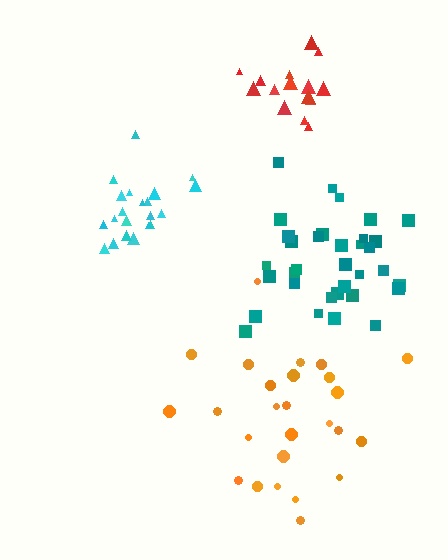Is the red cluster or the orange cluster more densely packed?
Red.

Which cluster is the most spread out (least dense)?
Orange.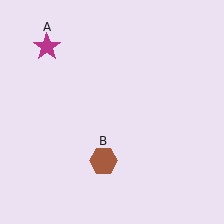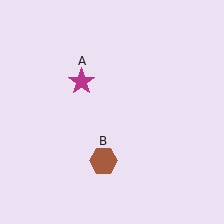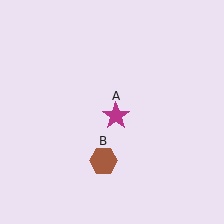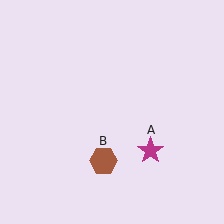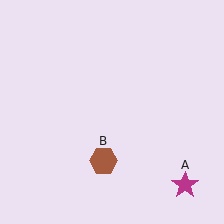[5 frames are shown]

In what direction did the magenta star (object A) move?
The magenta star (object A) moved down and to the right.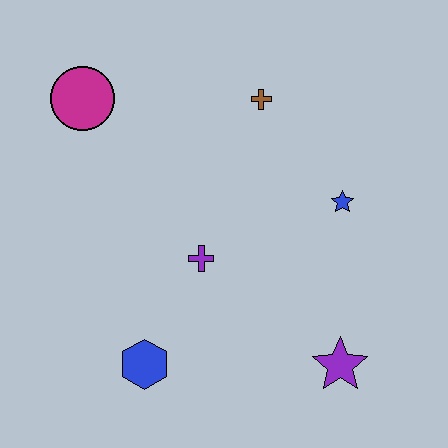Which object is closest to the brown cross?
The blue star is closest to the brown cross.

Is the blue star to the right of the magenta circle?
Yes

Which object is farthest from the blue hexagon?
The brown cross is farthest from the blue hexagon.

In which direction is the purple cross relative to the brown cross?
The purple cross is below the brown cross.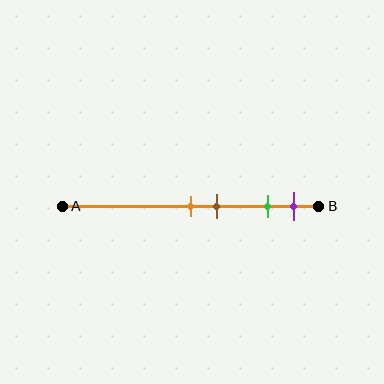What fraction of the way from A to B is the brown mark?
The brown mark is approximately 60% (0.6) of the way from A to B.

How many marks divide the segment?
There are 4 marks dividing the segment.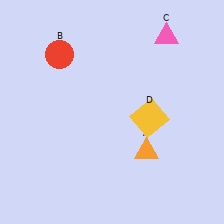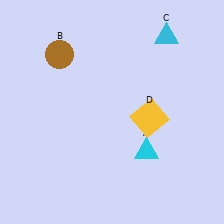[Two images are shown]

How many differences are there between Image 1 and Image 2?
There are 3 differences between the two images.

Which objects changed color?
A changed from orange to cyan. B changed from red to brown. C changed from pink to cyan.